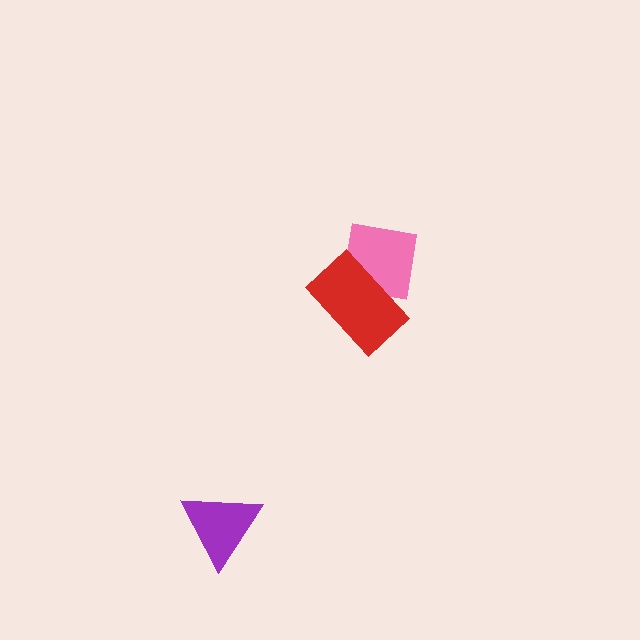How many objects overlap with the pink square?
1 object overlaps with the pink square.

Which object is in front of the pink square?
The red rectangle is in front of the pink square.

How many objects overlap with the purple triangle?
0 objects overlap with the purple triangle.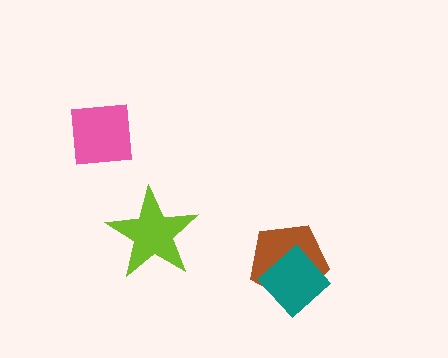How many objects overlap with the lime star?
0 objects overlap with the lime star.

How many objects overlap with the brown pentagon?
1 object overlaps with the brown pentagon.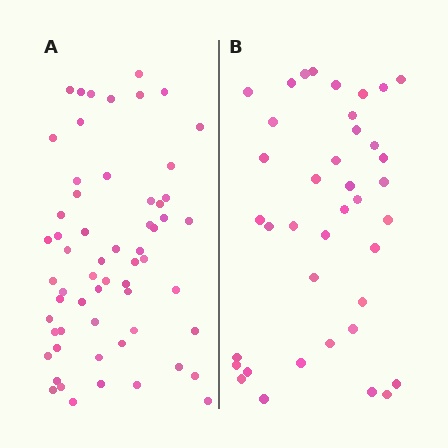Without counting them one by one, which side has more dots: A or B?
Region A (the left region) has more dots.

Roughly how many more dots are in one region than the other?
Region A has approximately 20 more dots than region B.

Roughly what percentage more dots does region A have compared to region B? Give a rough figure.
About 55% more.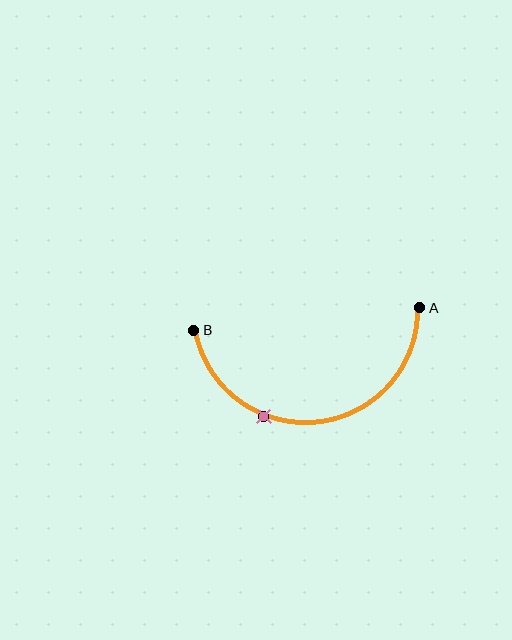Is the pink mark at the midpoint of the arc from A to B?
No. The pink mark lies on the arc but is closer to endpoint B. The arc midpoint would be at the point on the curve equidistant along the arc from both A and B.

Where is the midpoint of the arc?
The arc midpoint is the point on the curve farthest from the straight line joining A and B. It sits below that line.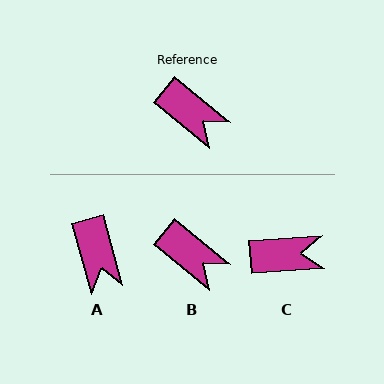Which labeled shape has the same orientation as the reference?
B.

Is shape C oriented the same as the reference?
No, it is off by about 43 degrees.